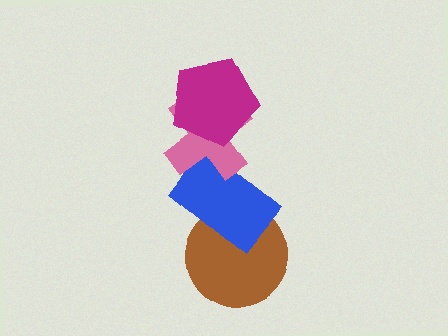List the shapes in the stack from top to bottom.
From top to bottom: the magenta pentagon, the pink cross, the blue rectangle, the brown circle.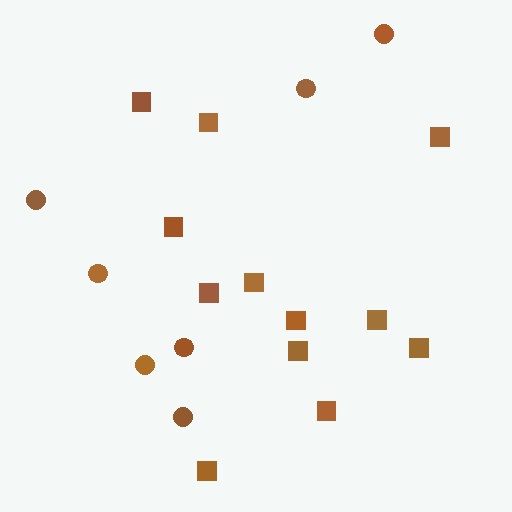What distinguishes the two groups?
There are 2 groups: one group of circles (7) and one group of squares (12).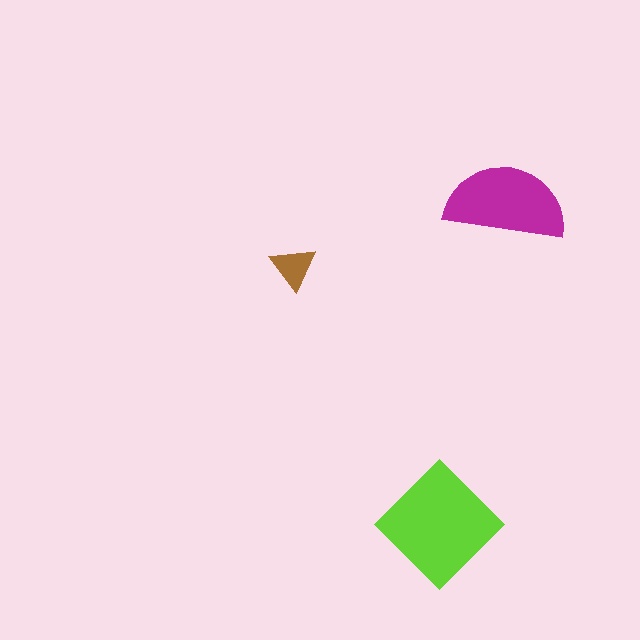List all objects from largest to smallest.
The lime diamond, the magenta semicircle, the brown triangle.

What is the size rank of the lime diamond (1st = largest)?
1st.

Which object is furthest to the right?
The magenta semicircle is rightmost.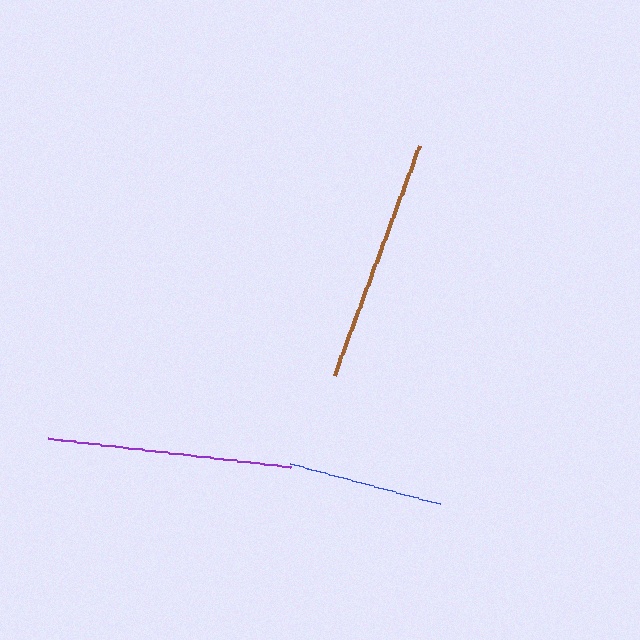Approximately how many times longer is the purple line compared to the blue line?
The purple line is approximately 1.6 times the length of the blue line.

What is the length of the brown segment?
The brown segment is approximately 244 pixels long.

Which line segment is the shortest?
The blue line is the shortest at approximately 156 pixels.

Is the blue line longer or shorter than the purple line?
The purple line is longer than the blue line.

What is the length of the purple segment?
The purple segment is approximately 245 pixels long.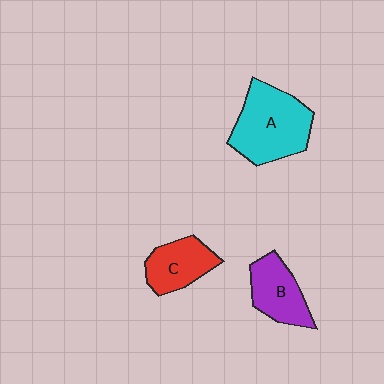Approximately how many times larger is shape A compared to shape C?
Approximately 1.7 times.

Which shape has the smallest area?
Shape C (red).